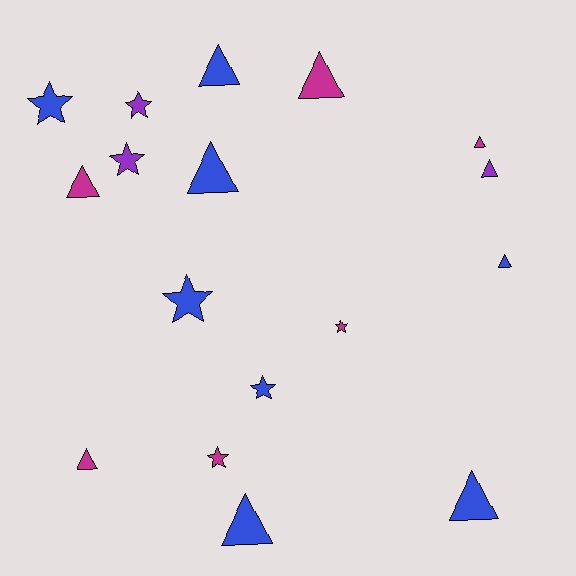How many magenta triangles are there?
There are 4 magenta triangles.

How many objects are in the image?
There are 17 objects.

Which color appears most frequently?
Blue, with 8 objects.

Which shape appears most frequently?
Triangle, with 10 objects.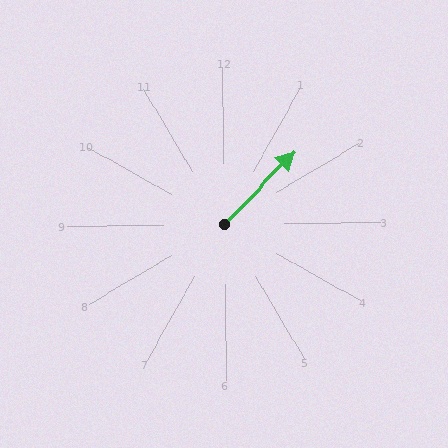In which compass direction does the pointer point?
Northeast.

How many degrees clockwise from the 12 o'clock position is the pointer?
Approximately 45 degrees.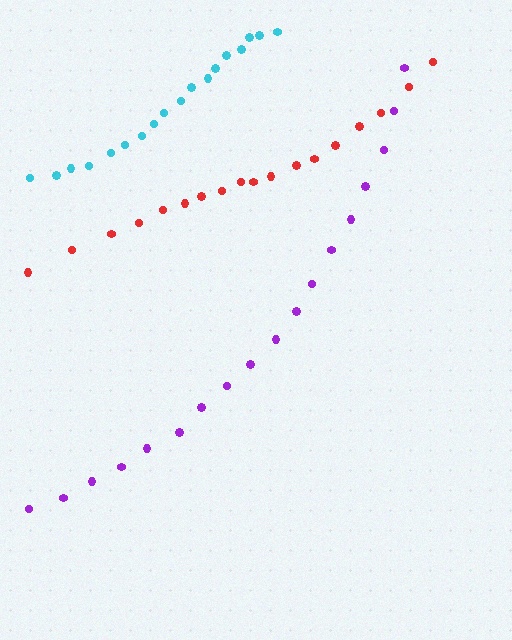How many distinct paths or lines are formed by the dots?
There are 3 distinct paths.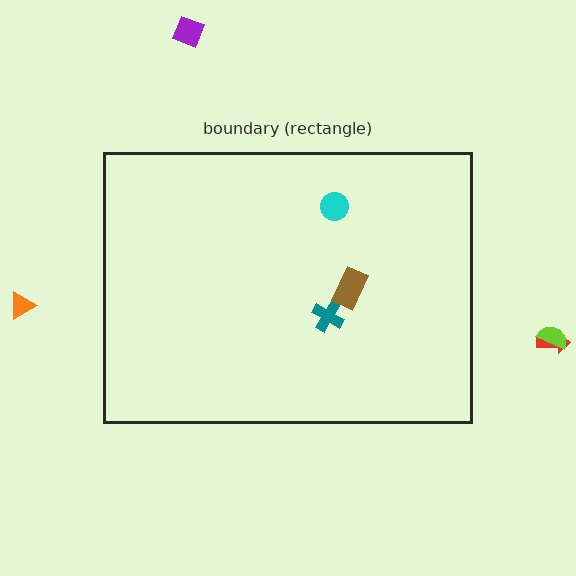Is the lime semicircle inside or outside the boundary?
Outside.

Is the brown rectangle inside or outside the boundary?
Inside.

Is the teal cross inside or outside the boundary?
Inside.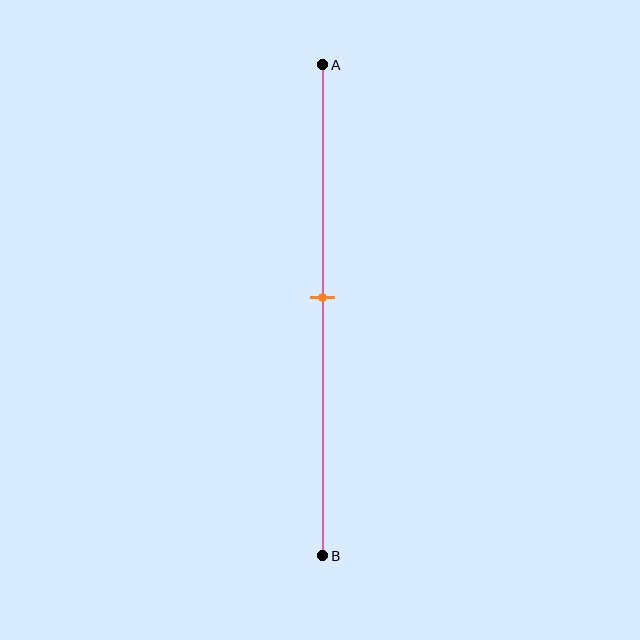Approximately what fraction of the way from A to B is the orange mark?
The orange mark is approximately 45% of the way from A to B.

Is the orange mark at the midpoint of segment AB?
Yes, the mark is approximately at the midpoint.